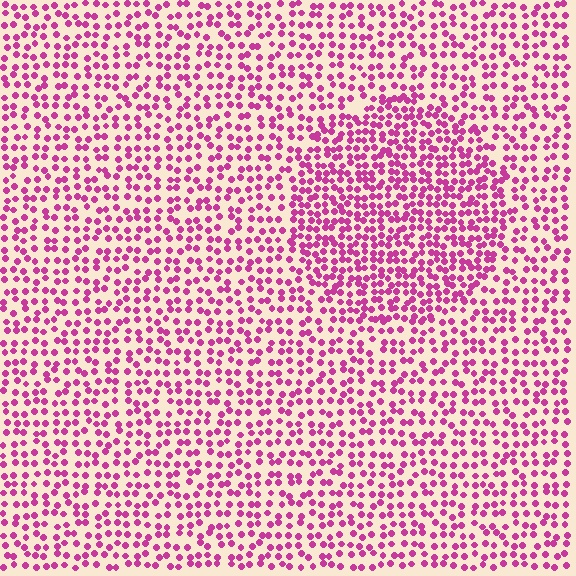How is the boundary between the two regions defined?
The boundary is defined by a change in element density (approximately 1.6x ratio). All elements are the same color, size, and shape.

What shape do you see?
I see a circle.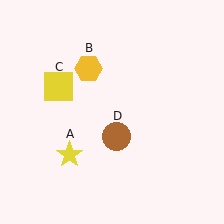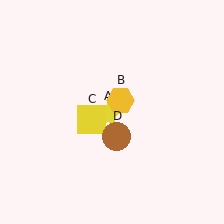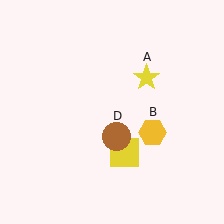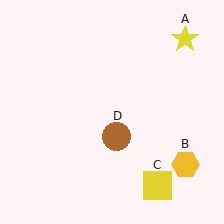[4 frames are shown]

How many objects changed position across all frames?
3 objects changed position: yellow star (object A), yellow hexagon (object B), yellow square (object C).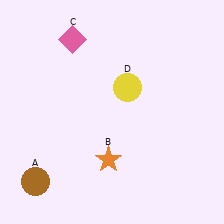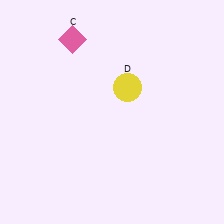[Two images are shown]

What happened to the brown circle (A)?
The brown circle (A) was removed in Image 2. It was in the bottom-left area of Image 1.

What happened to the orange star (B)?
The orange star (B) was removed in Image 2. It was in the bottom-left area of Image 1.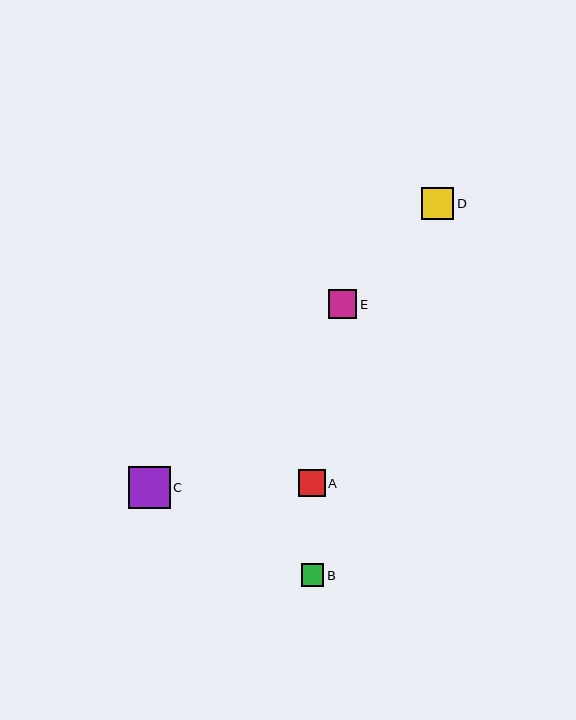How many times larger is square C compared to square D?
Square C is approximately 1.3 times the size of square D.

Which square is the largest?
Square C is the largest with a size of approximately 42 pixels.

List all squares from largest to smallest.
From largest to smallest: C, D, E, A, B.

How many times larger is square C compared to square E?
Square C is approximately 1.5 times the size of square E.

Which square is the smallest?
Square B is the smallest with a size of approximately 23 pixels.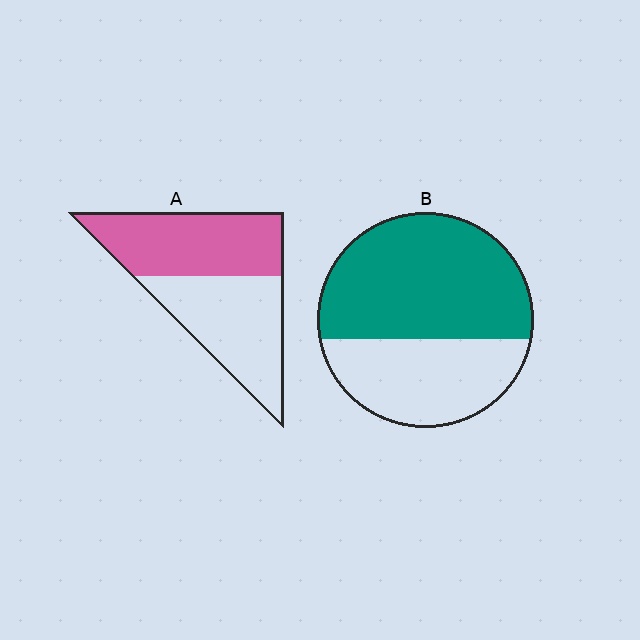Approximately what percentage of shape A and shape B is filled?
A is approximately 50% and B is approximately 60%.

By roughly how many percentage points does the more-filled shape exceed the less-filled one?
By roughly 10 percentage points (B over A).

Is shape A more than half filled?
Roughly half.